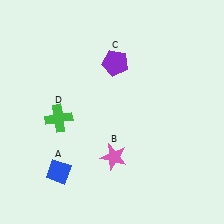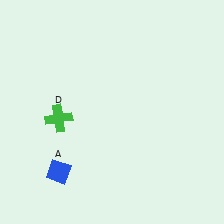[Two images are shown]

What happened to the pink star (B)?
The pink star (B) was removed in Image 2. It was in the bottom-right area of Image 1.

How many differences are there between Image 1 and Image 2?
There are 2 differences between the two images.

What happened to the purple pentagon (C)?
The purple pentagon (C) was removed in Image 2. It was in the top-right area of Image 1.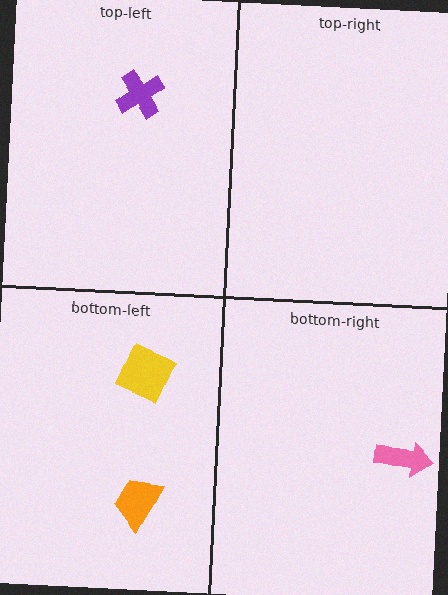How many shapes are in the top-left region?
1.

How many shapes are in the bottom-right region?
1.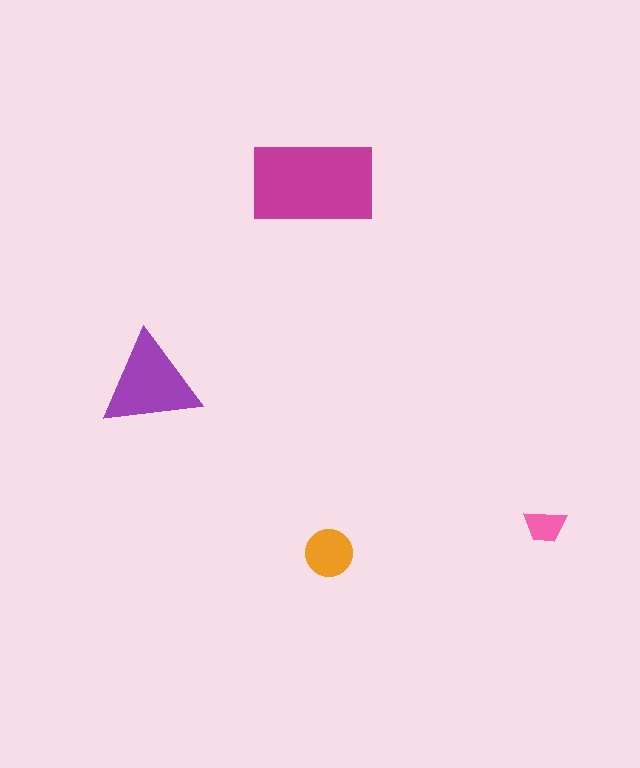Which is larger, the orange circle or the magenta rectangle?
The magenta rectangle.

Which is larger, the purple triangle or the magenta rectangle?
The magenta rectangle.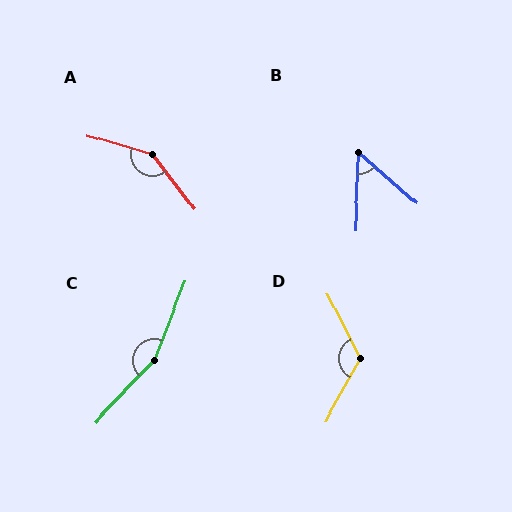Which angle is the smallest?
B, at approximately 51 degrees.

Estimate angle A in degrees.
Approximately 144 degrees.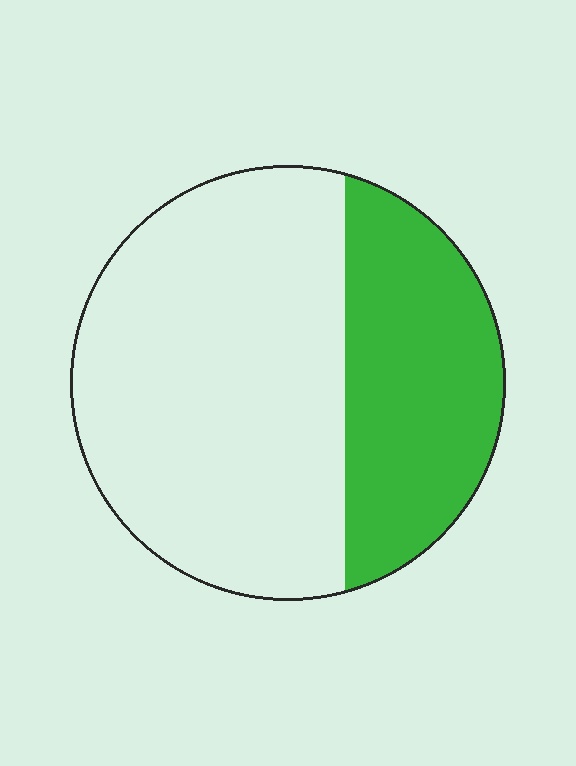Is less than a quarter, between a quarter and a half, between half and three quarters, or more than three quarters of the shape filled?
Between a quarter and a half.